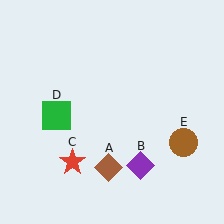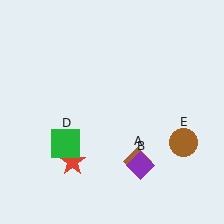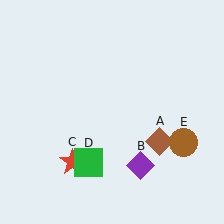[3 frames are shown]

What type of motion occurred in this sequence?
The brown diamond (object A), green square (object D) rotated counterclockwise around the center of the scene.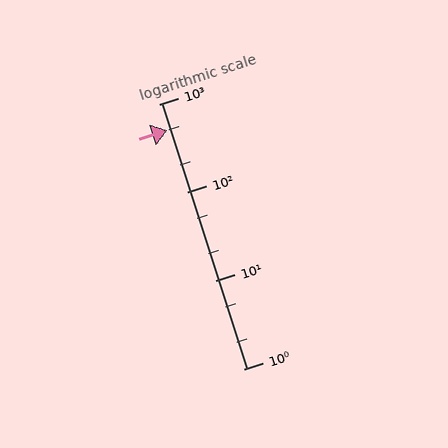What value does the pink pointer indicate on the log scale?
The pointer indicates approximately 500.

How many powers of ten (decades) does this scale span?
The scale spans 3 decades, from 1 to 1000.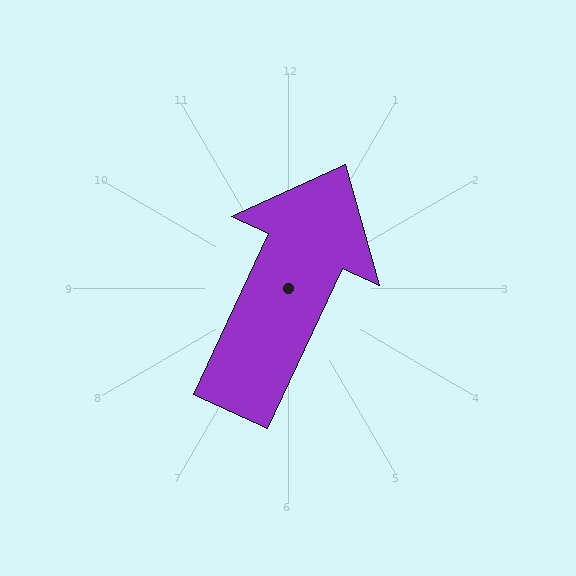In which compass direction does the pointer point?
Northeast.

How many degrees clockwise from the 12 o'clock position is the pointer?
Approximately 25 degrees.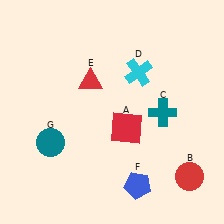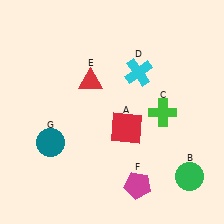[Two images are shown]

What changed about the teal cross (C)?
In Image 1, C is teal. In Image 2, it changed to green.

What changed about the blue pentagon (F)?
In Image 1, F is blue. In Image 2, it changed to magenta.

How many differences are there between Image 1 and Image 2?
There are 3 differences between the two images.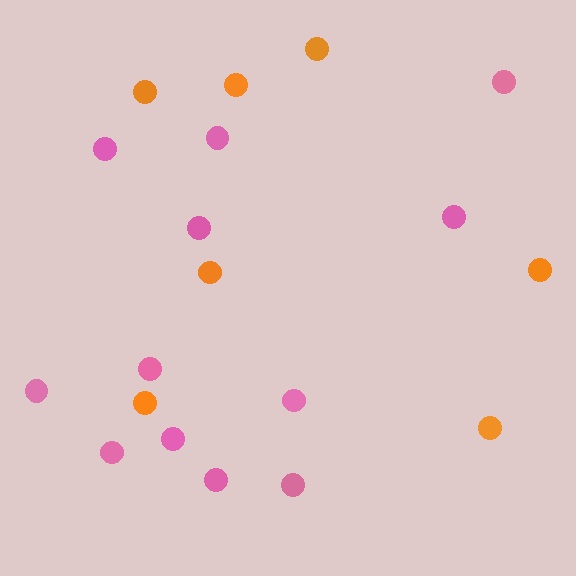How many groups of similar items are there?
There are 2 groups: one group of pink circles (12) and one group of orange circles (7).